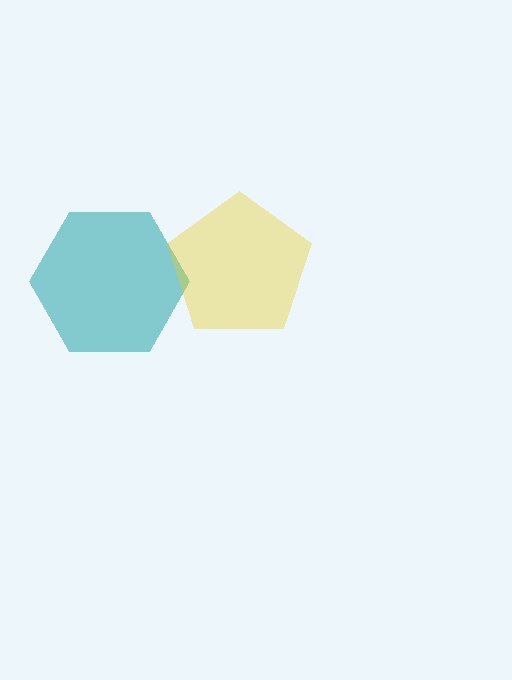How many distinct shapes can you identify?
There are 2 distinct shapes: a teal hexagon, a yellow pentagon.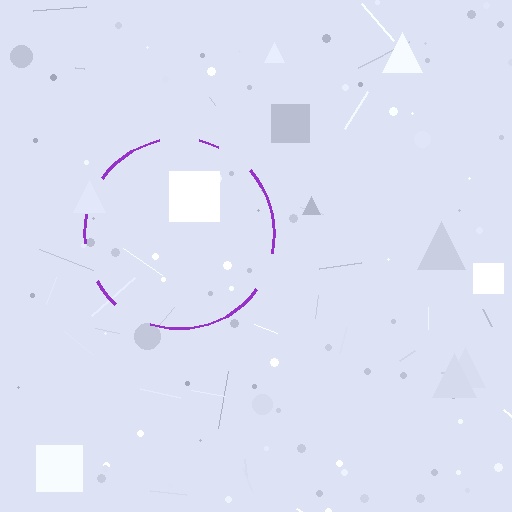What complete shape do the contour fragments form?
The contour fragments form a circle.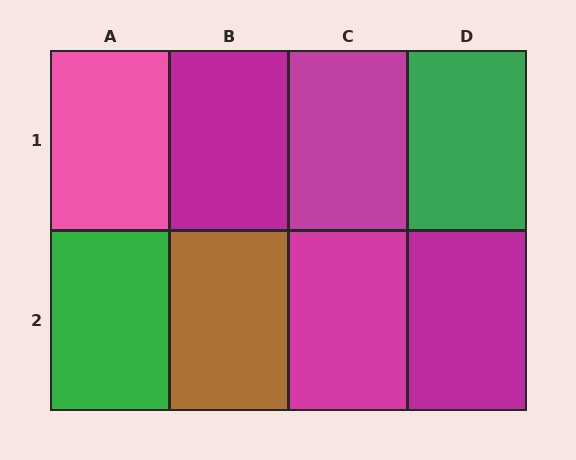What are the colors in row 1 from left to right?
Pink, magenta, magenta, green.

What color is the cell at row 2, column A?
Green.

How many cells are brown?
1 cell is brown.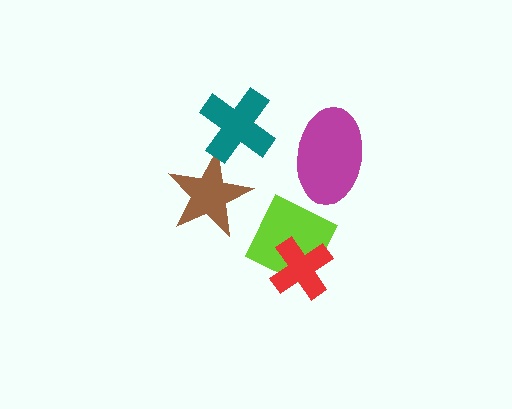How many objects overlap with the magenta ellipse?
0 objects overlap with the magenta ellipse.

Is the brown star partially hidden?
Yes, it is partially covered by another shape.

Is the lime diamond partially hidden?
Yes, it is partially covered by another shape.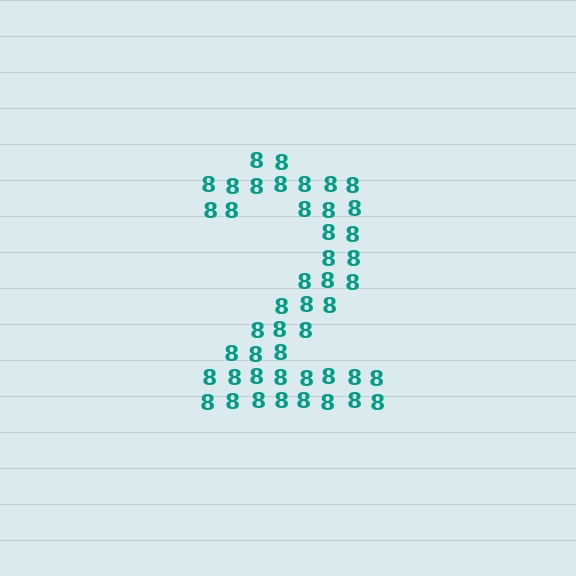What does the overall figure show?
The overall figure shows the digit 2.